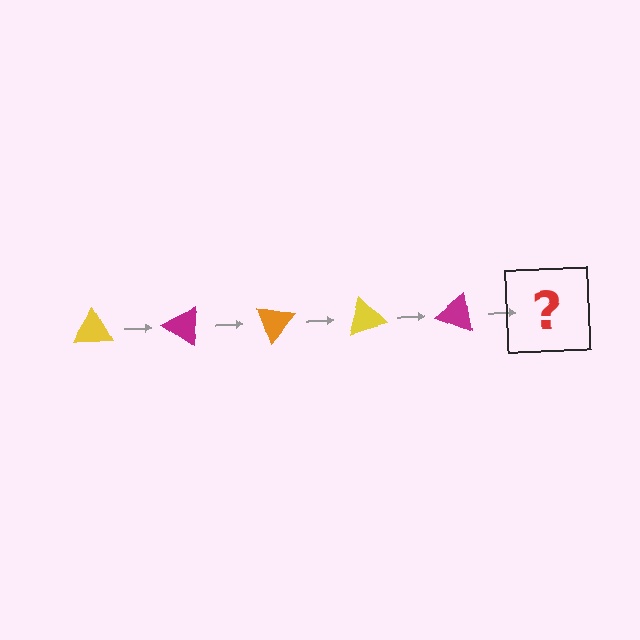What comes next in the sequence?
The next element should be an orange triangle, rotated 175 degrees from the start.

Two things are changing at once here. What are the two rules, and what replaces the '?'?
The two rules are that it rotates 35 degrees each step and the color cycles through yellow, magenta, and orange. The '?' should be an orange triangle, rotated 175 degrees from the start.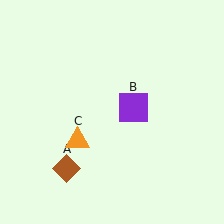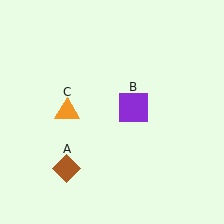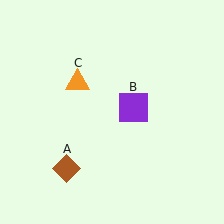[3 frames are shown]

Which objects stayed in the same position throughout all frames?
Brown diamond (object A) and purple square (object B) remained stationary.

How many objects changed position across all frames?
1 object changed position: orange triangle (object C).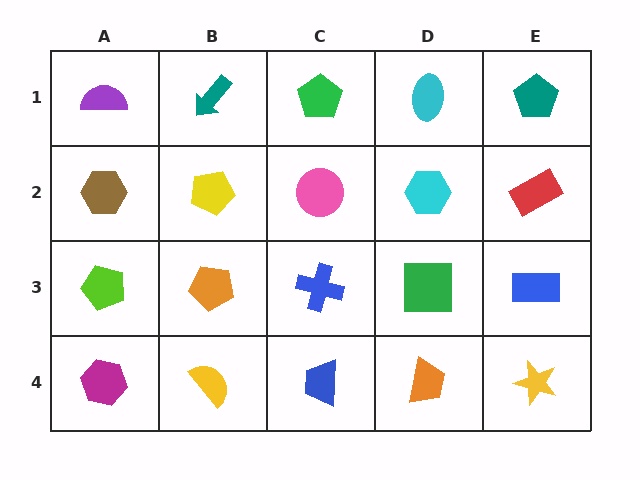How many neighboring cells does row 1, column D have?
3.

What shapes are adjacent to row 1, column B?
A yellow pentagon (row 2, column B), a purple semicircle (row 1, column A), a green pentagon (row 1, column C).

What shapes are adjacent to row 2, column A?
A purple semicircle (row 1, column A), a lime pentagon (row 3, column A), a yellow pentagon (row 2, column B).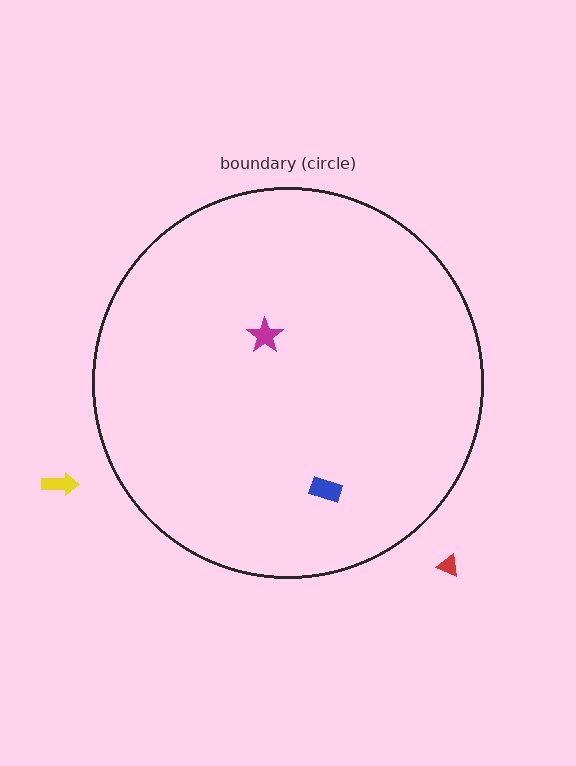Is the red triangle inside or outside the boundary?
Outside.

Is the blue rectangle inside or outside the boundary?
Inside.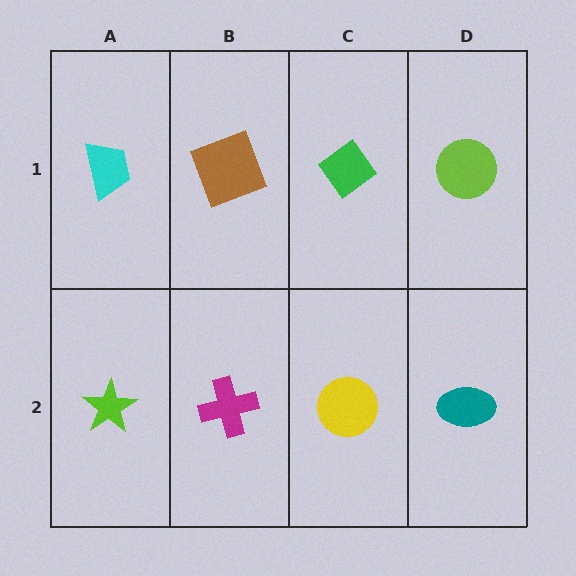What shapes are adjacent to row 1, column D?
A teal ellipse (row 2, column D), a green diamond (row 1, column C).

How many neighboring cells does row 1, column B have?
3.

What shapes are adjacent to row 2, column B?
A brown square (row 1, column B), a lime star (row 2, column A), a yellow circle (row 2, column C).